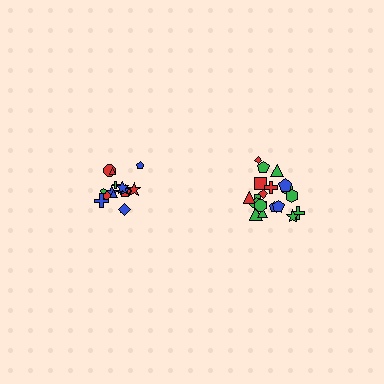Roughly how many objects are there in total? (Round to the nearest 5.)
Roughly 35 objects in total.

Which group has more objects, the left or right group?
The right group.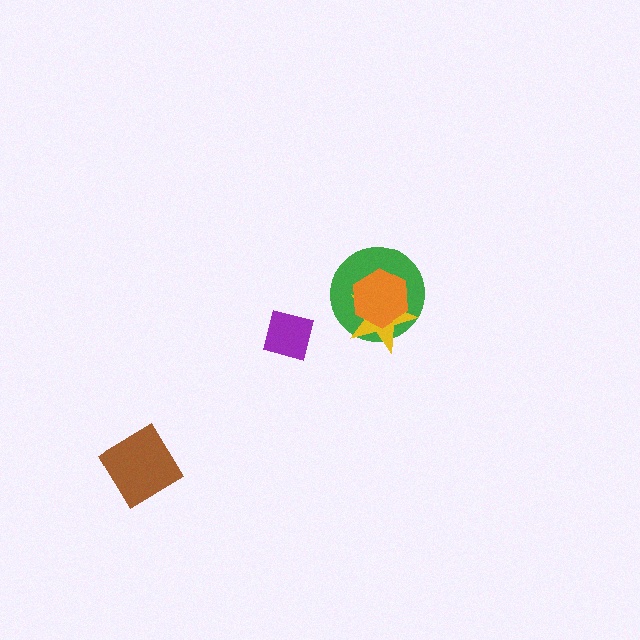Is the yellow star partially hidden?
Yes, it is partially covered by another shape.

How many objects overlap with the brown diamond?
0 objects overlap with the brown diamond.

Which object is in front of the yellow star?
The orange hexagon is in front of the yellow star.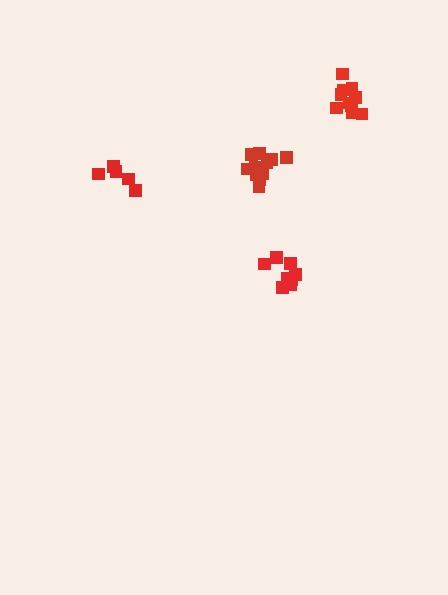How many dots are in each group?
Group 1: 11 dots, Group 2: 5 dots, Group 3: 10 dots, Group 4: 8 dots (34 total).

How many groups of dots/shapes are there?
There are 4 groups.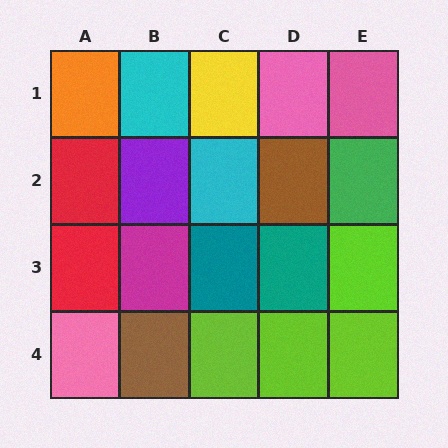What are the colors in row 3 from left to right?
Red, magenta, teal, teal, lime.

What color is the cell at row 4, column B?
Brown.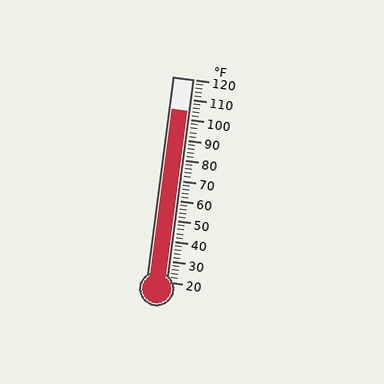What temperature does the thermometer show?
The thermometer shows approximately 104°F.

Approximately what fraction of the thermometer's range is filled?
The thermometer is filled to approximately 85% of its range.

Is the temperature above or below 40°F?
The temperature is above 40°F.